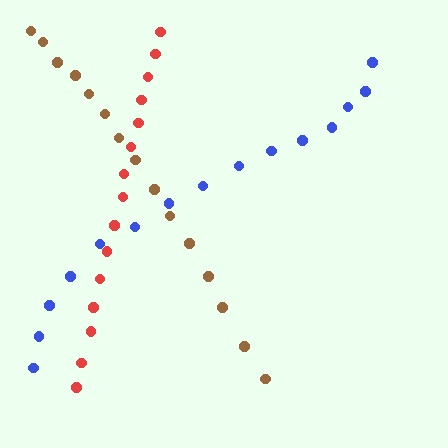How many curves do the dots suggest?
There are 3 distinct paths.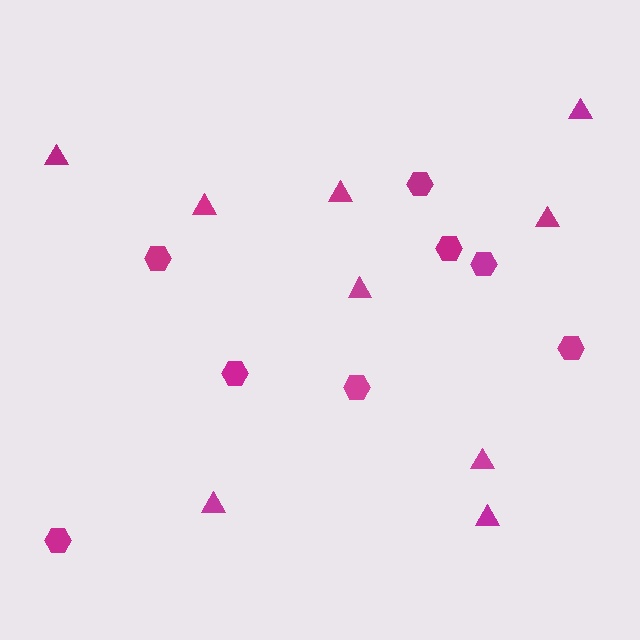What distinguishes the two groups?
There are 2 groups: one group of triangles (9) and one group of hexagons (8).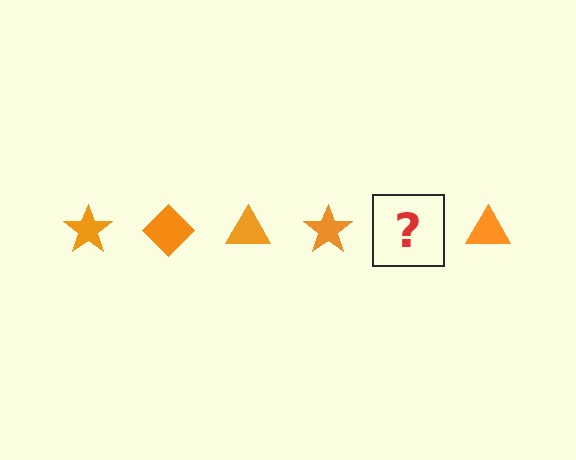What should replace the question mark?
The question mark should be replaced with an orange diamond.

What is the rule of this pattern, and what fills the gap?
The rule is that the pattern cycles through star, diamond, triangle shapes in orange. The gap should be filled with an orange diamond.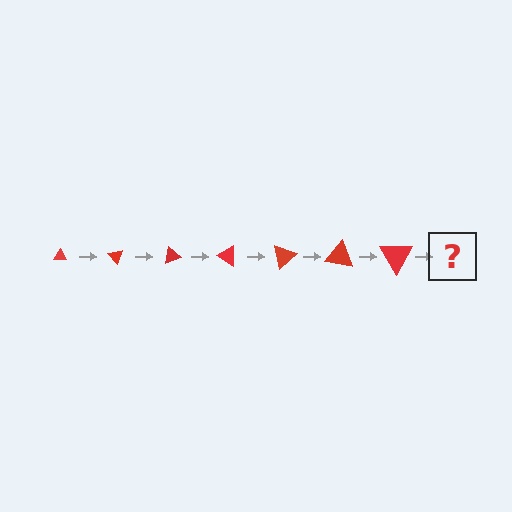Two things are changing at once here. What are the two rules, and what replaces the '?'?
The two rules are that the triangle grows larger each step and it rotates 50 degrees each step. The '?' should be a triangle, larger than the previous one and rotated 350 degrees from the start.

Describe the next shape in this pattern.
It should be a triangle, larger than the previous one and rotated 350 degrees from the start.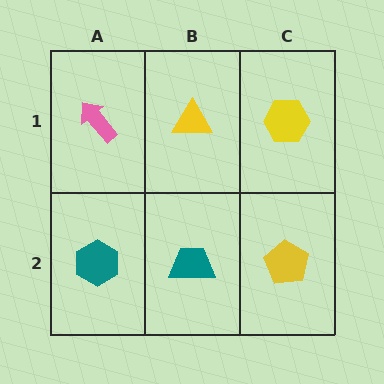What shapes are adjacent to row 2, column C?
A yellow hexagon (row 1, column C), a teal trapezoid (row 2, column B).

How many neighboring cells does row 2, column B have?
3.